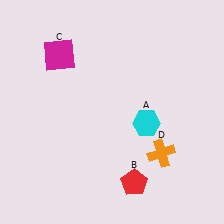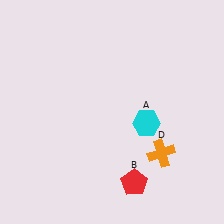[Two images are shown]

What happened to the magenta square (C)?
The magenta square (C) was removed in Image 2. It was in the top-left area of Image 1.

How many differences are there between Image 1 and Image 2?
There is 1 difference between the two images.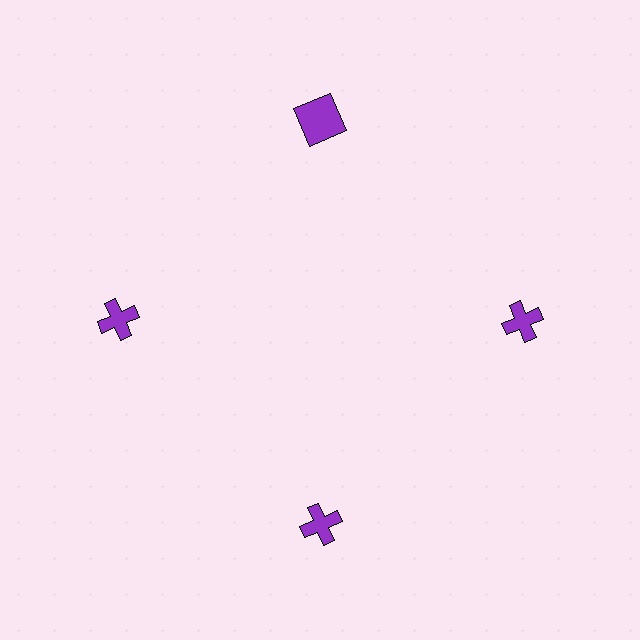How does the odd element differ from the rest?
It has a different shape: square instead of cross.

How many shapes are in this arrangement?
There are 4 shapes arranged in a ring pattern.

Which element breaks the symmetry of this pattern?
The purple square at roughly the 12 o'clock position breaks the symmetry. All other shapes are purple crosses.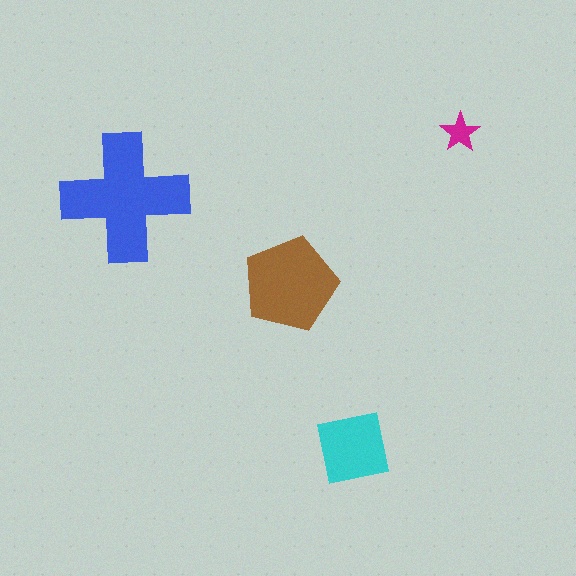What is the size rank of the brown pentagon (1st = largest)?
2nd.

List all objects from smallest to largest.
The magenta star, the cyan square, the brown pentagon, the blue cross.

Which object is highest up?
The magenta star is topmost.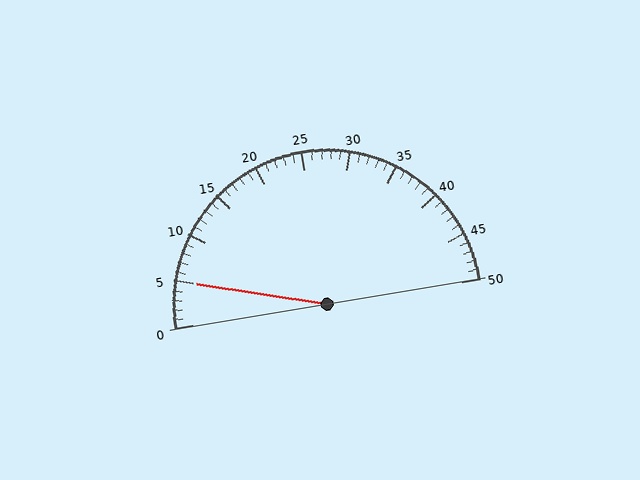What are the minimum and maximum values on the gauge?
The gauge ranges from 0 to 50.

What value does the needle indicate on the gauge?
The needle indicates approximately 5.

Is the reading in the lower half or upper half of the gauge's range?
The reading is in the lower half of the range (0 to 50).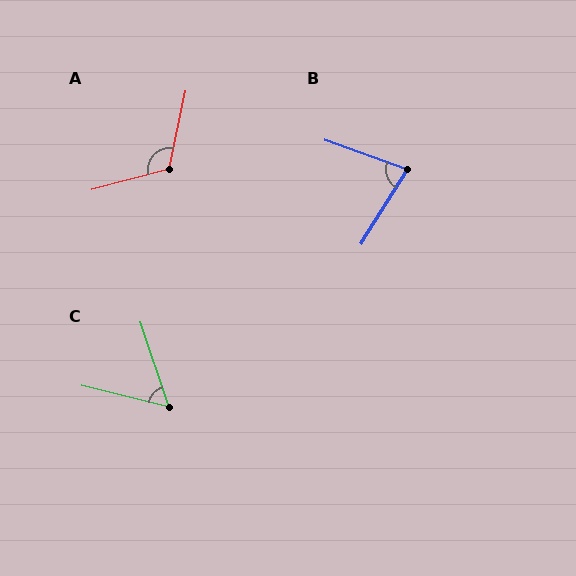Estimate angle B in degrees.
Approximately 78 degrees.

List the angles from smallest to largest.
C (58°), B (78°), A (117°).